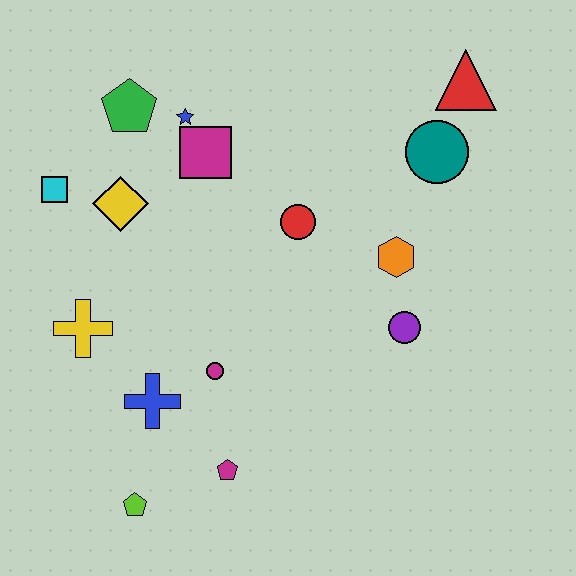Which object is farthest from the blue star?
The lime pentagon is farthest from the blue star.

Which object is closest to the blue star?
The magenta square is closest to the blue star.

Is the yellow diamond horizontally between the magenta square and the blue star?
No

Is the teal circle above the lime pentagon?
Yes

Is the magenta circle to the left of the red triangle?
Yes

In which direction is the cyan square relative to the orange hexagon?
The cyan square is to the left of the orange hexagon.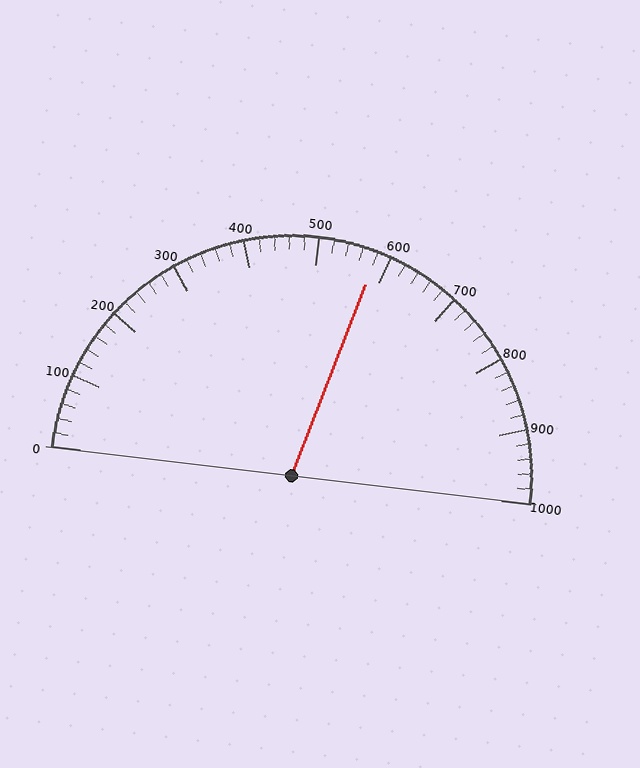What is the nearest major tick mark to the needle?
The nearest major tick mark is 600.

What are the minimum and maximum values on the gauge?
The gauge ranges from 0 to 1000.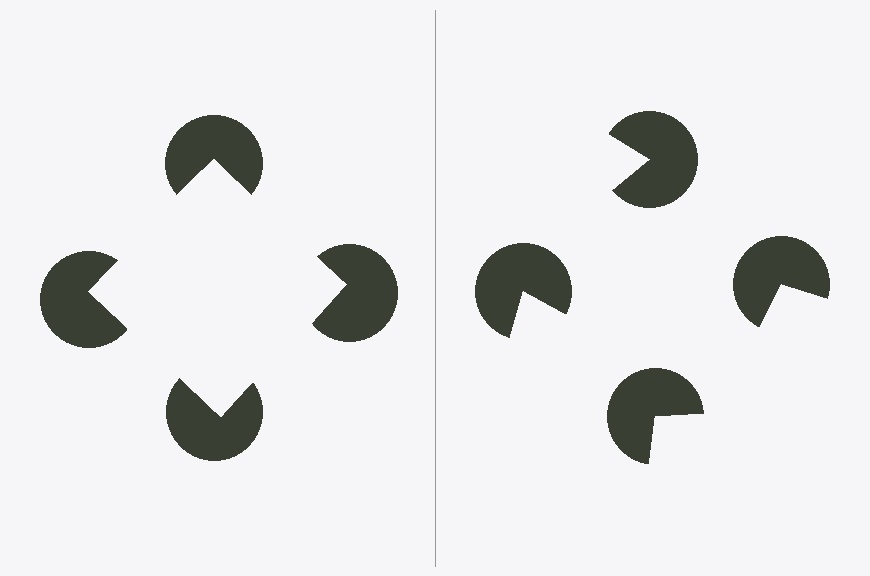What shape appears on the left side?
An illusory square.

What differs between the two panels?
The pac-man discs are positioned identically on both sides; only the wedge orientations differ. On the left they align to a square; on the right they are misaligned.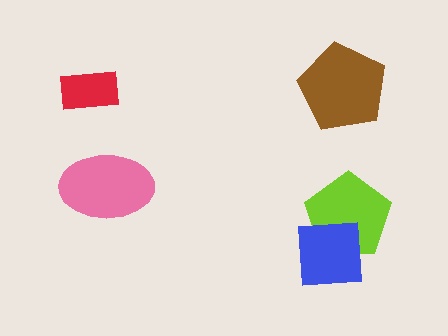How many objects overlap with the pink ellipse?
0 objects overlap with the pink ellipse.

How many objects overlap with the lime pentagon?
1 object overlaps with the lime pentagon.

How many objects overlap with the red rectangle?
0 objects overlap with the red rectangle.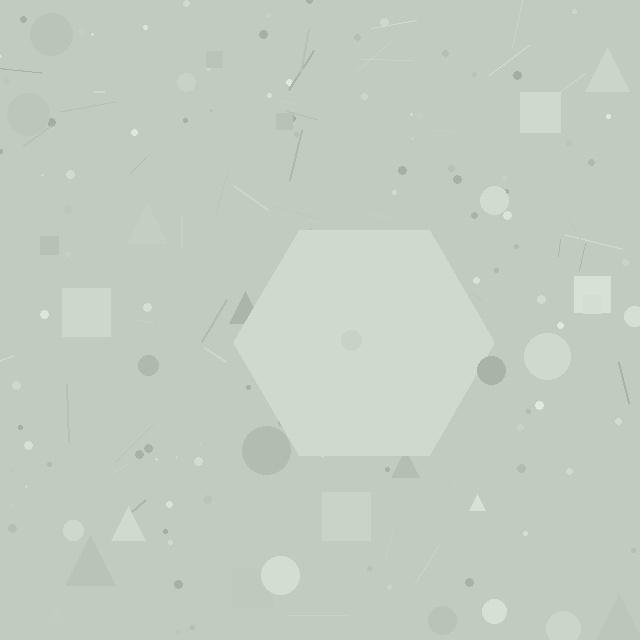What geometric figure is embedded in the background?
A hexagon is embedded in the background.